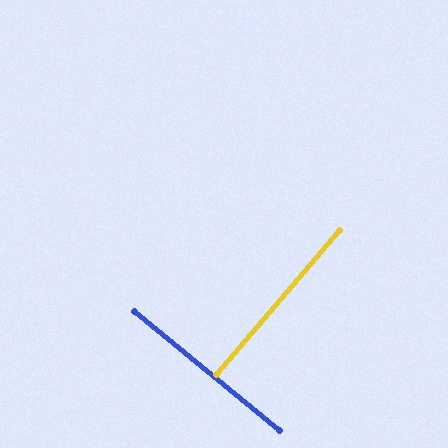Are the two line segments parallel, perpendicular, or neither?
Perpendicular — they meet at approximately 89°.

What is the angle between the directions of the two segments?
Approximately 89 degrees.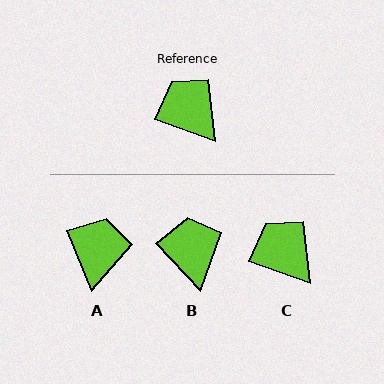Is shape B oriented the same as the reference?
No, it is off by about 27 degrees.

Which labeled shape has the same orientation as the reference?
C.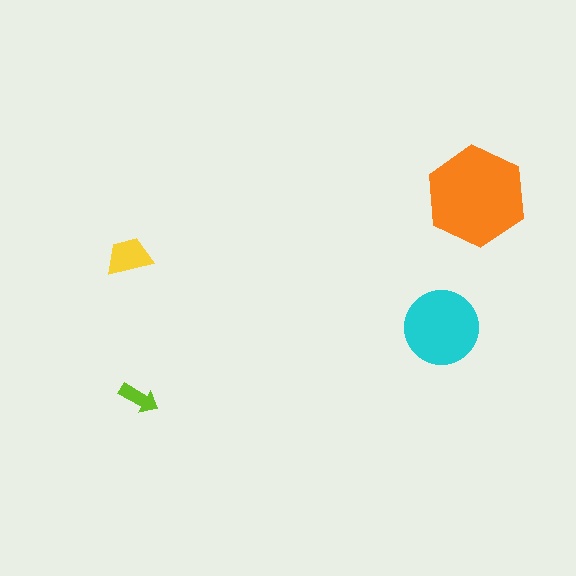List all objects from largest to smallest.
The orange hexagon, the cyan circle, the yellow trapezoid, the lime arrow.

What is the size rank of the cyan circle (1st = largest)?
2nd.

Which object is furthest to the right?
The orange hexagon is rightmost.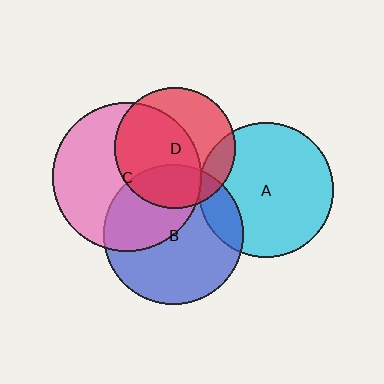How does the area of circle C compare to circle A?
Approximately 1.2 times.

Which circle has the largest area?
Circle C (pink).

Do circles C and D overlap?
Yes.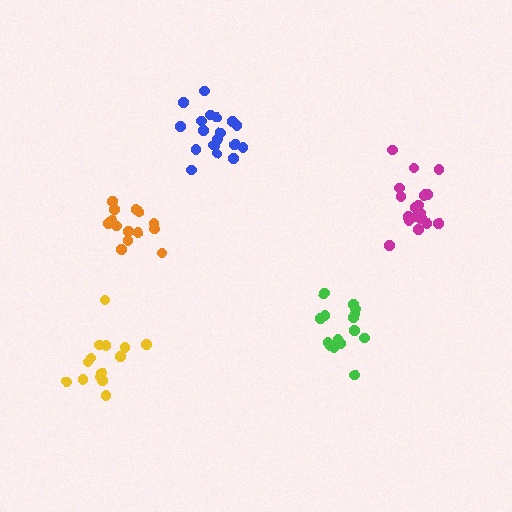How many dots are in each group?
Group 1: 14 dots, Group 2: 19 dots, Group 3: 15 dots, Group 4: 14 dots, Group 5: 19 dots (81 total).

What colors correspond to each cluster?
The clusters are colored: orange, magenta, green, yellow, blue.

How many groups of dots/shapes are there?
There are 5 groups.